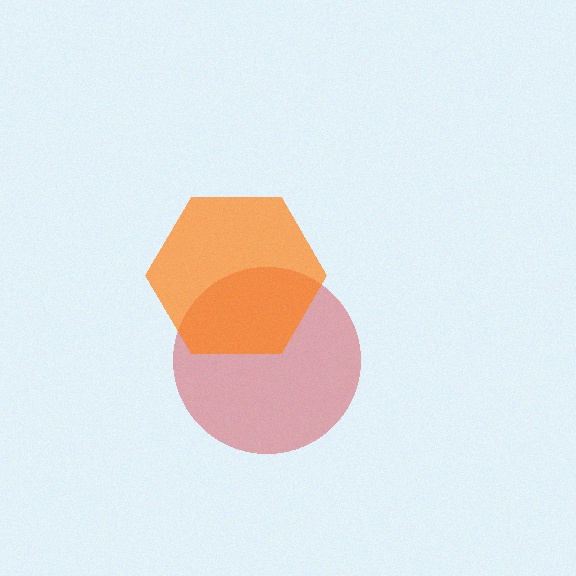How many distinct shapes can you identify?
There are 2 distinct shapes: a red circle, an orange hexagon.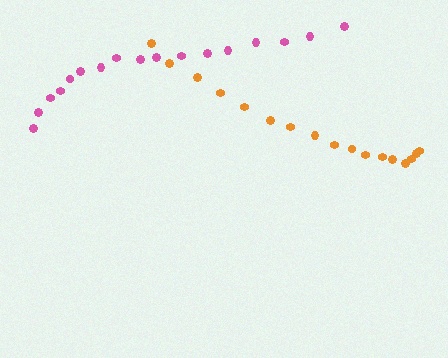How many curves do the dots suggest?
There are 2 distinct paths.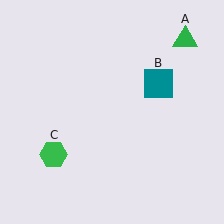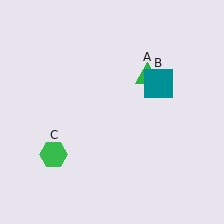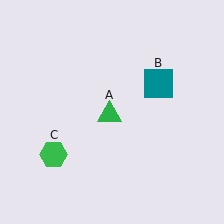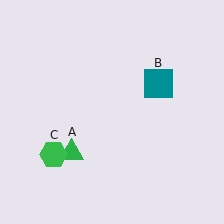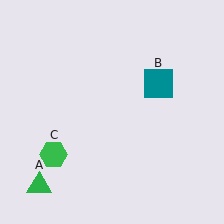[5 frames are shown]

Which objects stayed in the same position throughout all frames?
Teal square (object B) and green hexagon (object C) remained stationary.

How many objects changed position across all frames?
1 object changed position: green triangle (object A).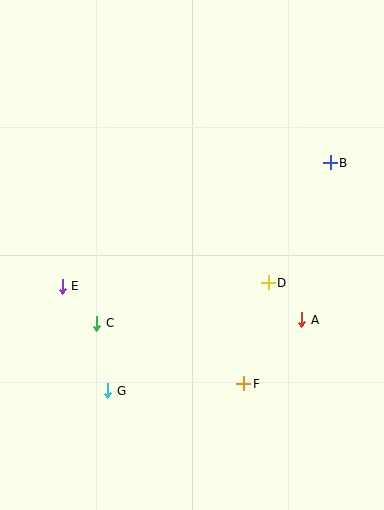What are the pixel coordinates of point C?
Point C is at (97, 323).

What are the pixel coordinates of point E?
Point E is at (62, 286).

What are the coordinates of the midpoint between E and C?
The midpoint between E and C is at (79, 305).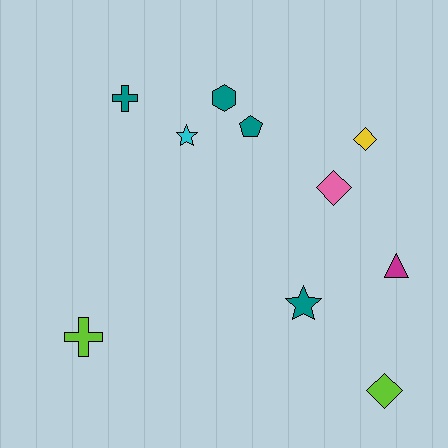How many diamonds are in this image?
There are 3 diamonds.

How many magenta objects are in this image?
There is 1 magenta object.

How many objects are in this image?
There are 10 objects.